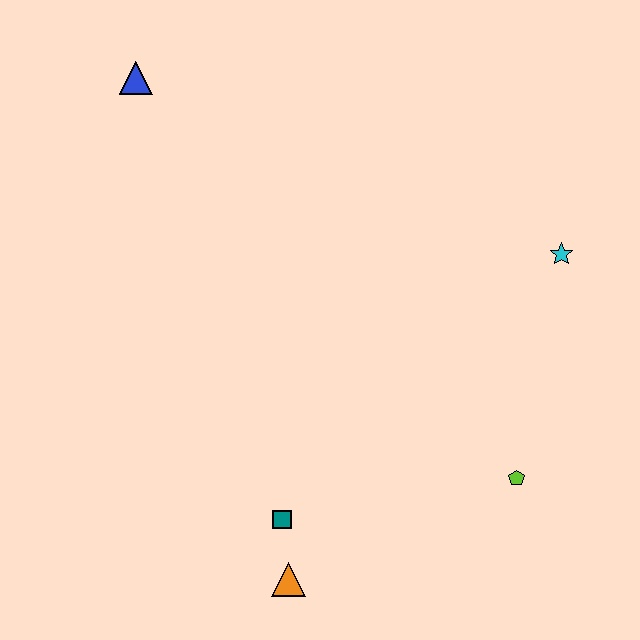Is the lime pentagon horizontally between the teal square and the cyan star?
Yes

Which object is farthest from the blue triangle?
The lime pentagon is farthest from the blue triangle.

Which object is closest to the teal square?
The orange triangle is closest to the teal square.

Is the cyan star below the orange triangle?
No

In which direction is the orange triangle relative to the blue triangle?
The orange triangle is below the blue triangle.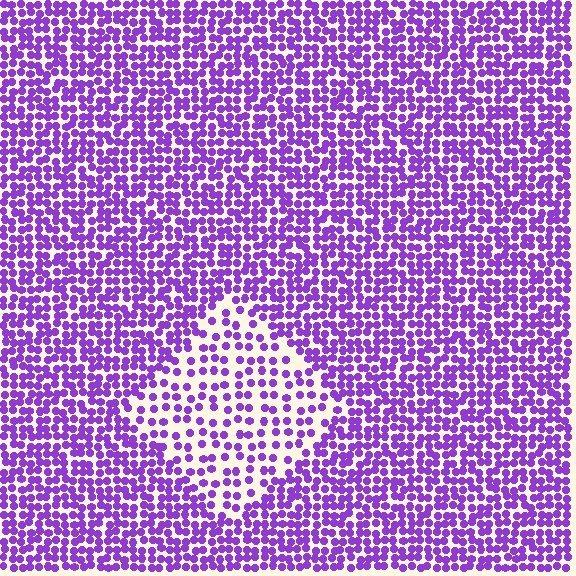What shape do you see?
I see a diamond.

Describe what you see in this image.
The image contains small purple elements arranged at two different densities. A diamond-shaped region is visible where the elements are less densely packed than the surrounding area.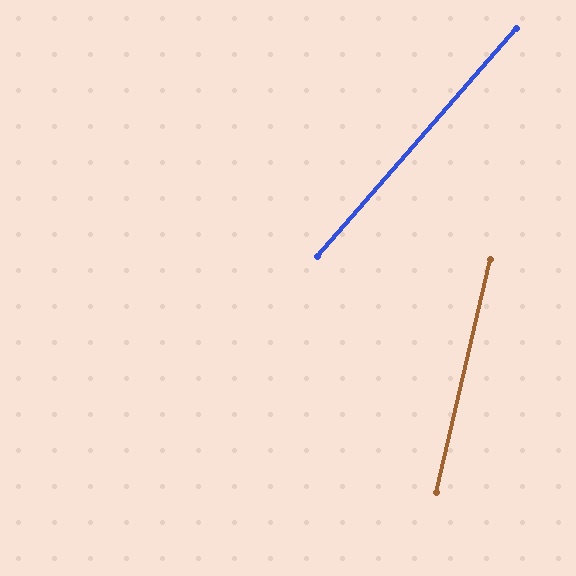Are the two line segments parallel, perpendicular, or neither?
Neither parallel nor perpendicular — they differ by about 28°.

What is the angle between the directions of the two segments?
Approximately 28 degrees.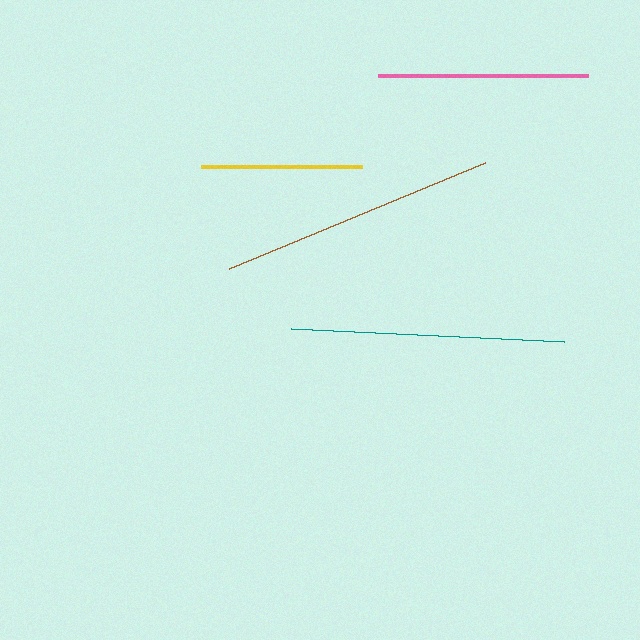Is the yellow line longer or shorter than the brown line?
The brown line is longer than the yellow line.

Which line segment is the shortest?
The yellow line is the shortest at approximately 161 pixels.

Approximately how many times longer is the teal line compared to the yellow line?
The teal line is approximately 1.7 times the length of the yellow line.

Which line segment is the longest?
The brown line is the longest at approximately 277 pixels.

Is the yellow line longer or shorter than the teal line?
The teal line is longer than the yellow line.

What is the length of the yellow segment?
The yellow segment is approximately 161 pixels long.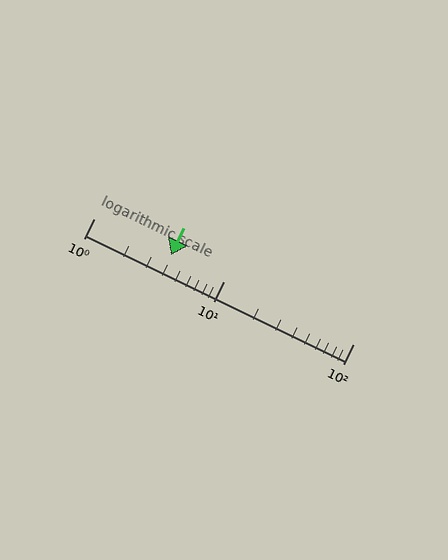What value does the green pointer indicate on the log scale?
The pointer indicates approximately 3.9.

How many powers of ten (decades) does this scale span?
The scale spans 2 decades, from 1 to 100.